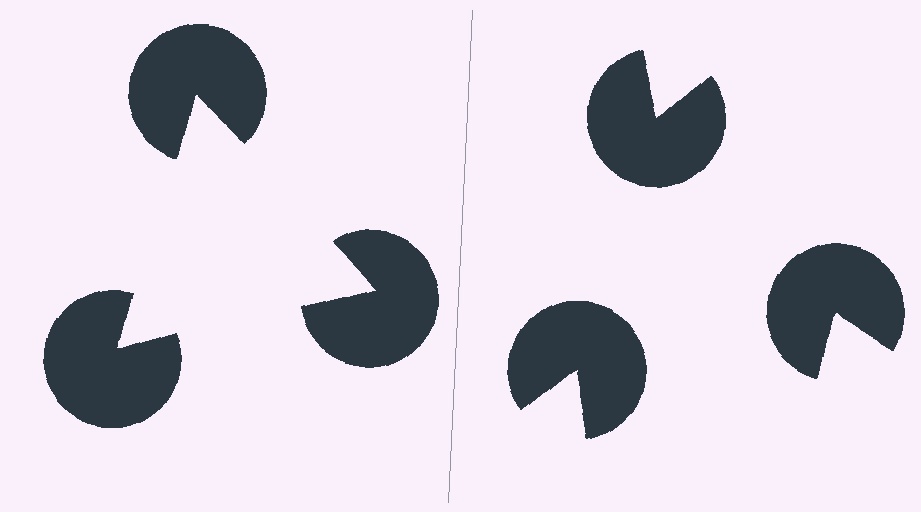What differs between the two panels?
The pac-man discs are positioned identically on both sides; only the wedge orientations differ. On the left they align to a triangle; on the right they are misaligned.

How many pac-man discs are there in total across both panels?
6 — 3 on each side.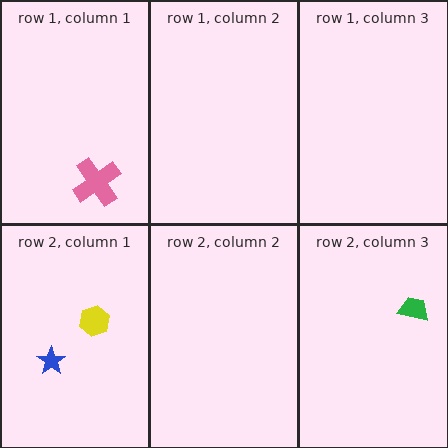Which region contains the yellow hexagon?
The row 2, column 1 region.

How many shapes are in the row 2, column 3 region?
1.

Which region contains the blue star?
The row 2, column 1 region.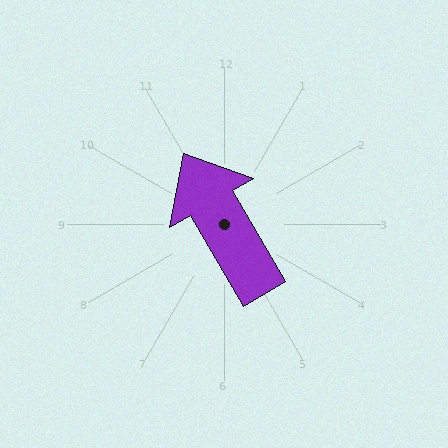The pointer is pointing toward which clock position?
Roughly 11 o'clock.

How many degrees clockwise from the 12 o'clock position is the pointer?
Approximately 330 degrees.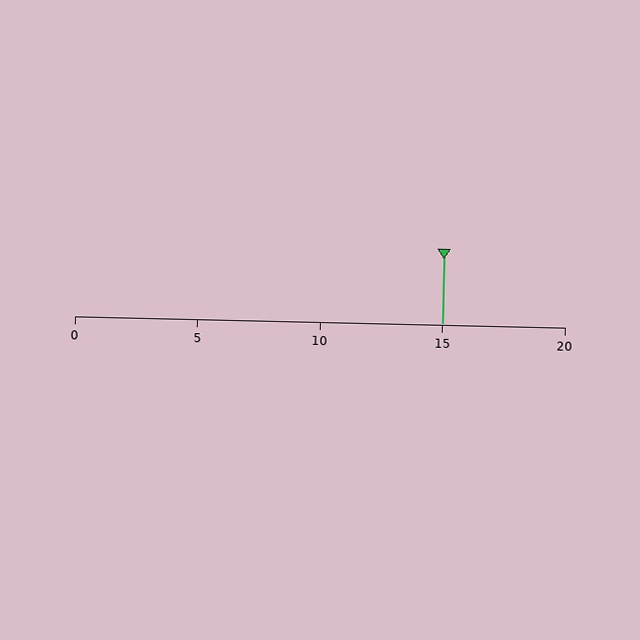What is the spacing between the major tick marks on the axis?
The major ticks are spaced 5 apart.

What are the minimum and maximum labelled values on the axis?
The axis runs from 0 to 20.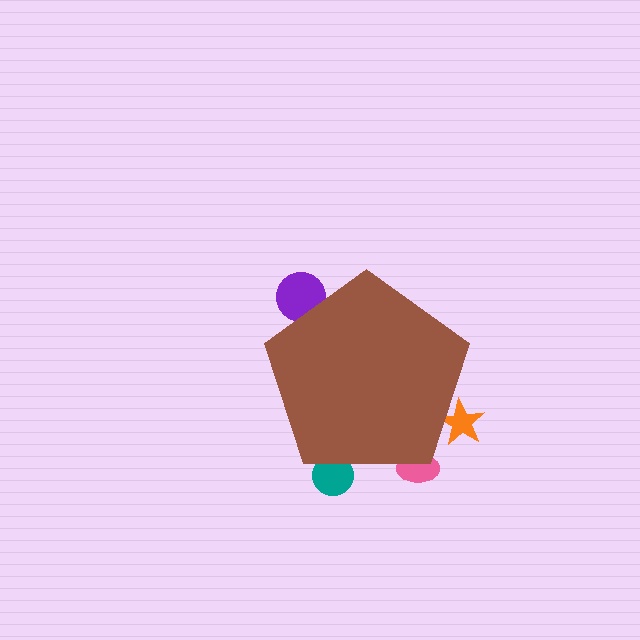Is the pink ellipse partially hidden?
Yes, the pink ellipse is partially hidden behind the brown pentagon.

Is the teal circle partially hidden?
Yes, the teal circle is partially hidden behind the brown pentagon.